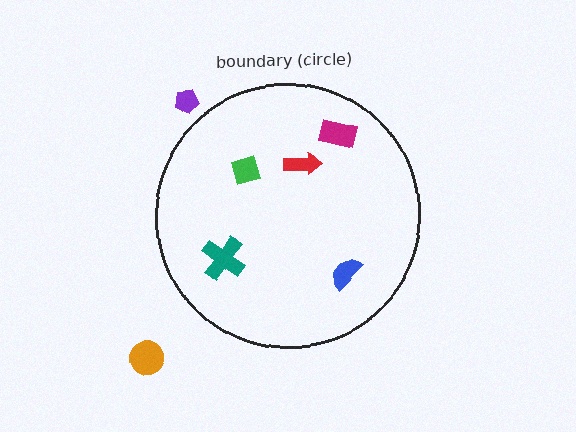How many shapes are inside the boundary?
5 inside, 2 outside.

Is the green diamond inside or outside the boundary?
Inside.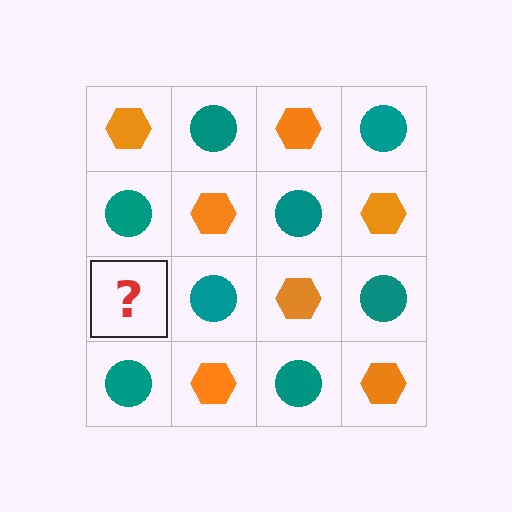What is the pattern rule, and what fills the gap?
The rule is that it alternates orange hexagon and teal circle in a checkerboard pattern. The gap should be filled with an orange hexagon.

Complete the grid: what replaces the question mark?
The question mark should be replaced with an orange hexagon.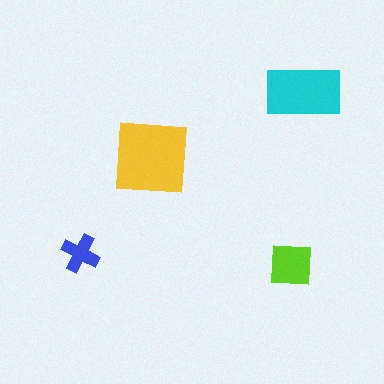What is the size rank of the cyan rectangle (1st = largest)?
2nd.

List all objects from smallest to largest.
The blue cross, the lime square, the cyan rectangle, the yellow square.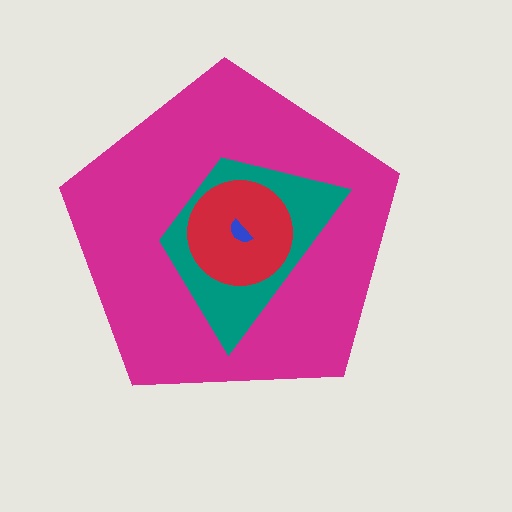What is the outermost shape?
The magenta pentagon.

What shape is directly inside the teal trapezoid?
The red circle.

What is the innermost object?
The blue semicircle.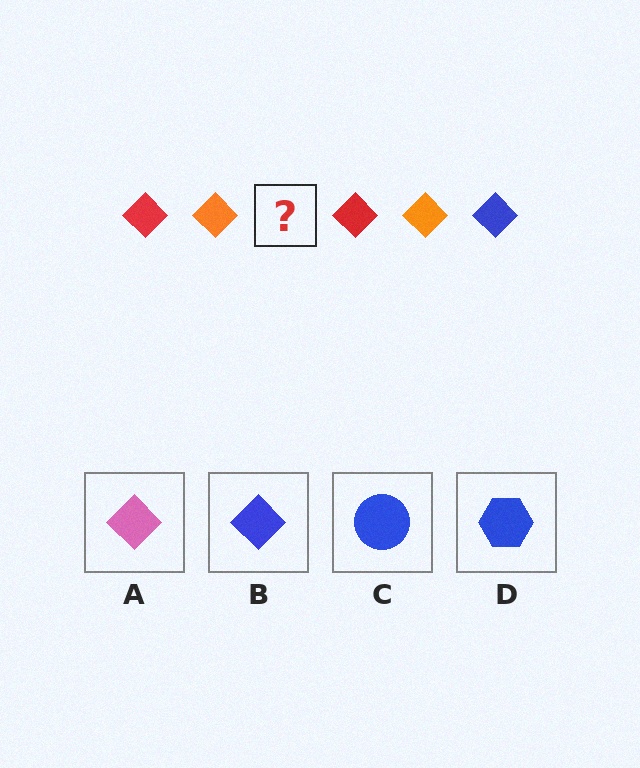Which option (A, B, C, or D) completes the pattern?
B.